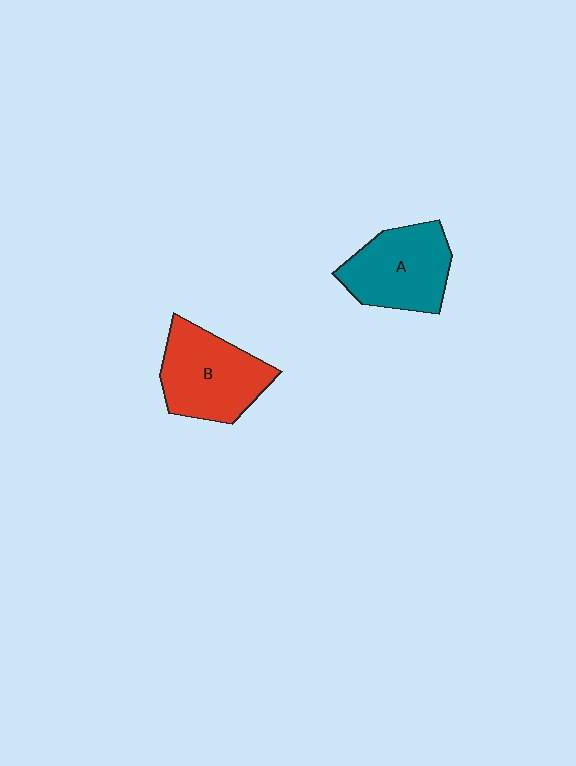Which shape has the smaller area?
Shape A (teal).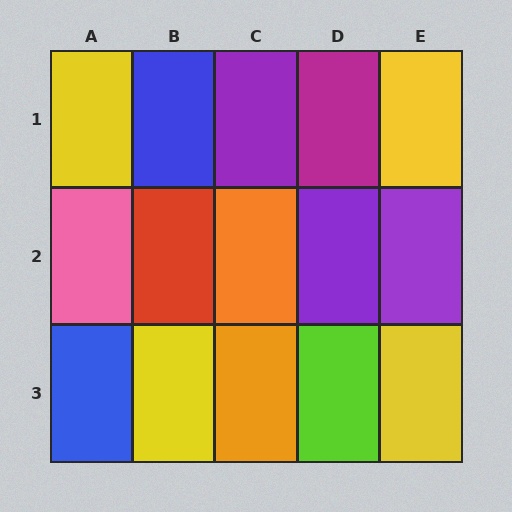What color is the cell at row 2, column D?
Purple.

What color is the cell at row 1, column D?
Magenta.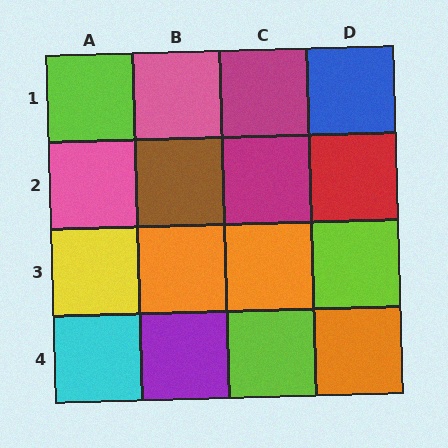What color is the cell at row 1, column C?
Magenta.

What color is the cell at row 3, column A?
Yellow.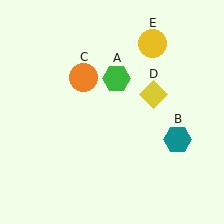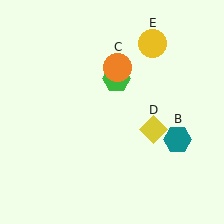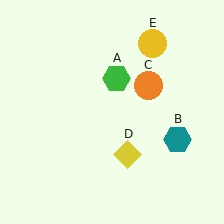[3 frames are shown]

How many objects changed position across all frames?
2 objects changed position: orange circle (object C), yellow diamond (object D).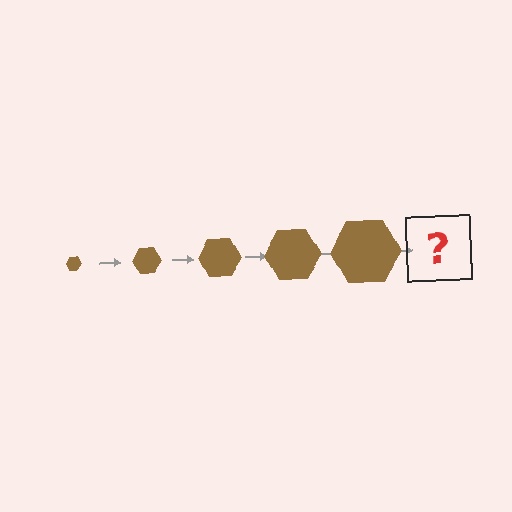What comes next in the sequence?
The next element should be a brown hexagon, larger than the previous one.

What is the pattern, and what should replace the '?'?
The pattern is that the hexagon gets progressively larger each step. The '?' should be a brown hexagon, larger than the previous one.